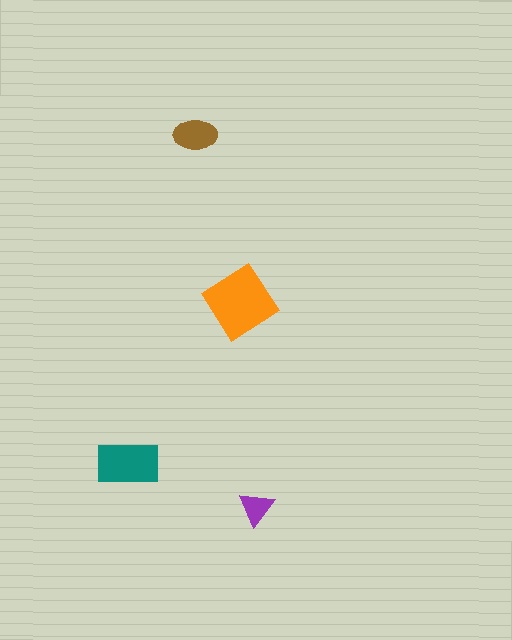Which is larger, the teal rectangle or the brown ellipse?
The teal rectangle.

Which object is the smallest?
The purple triangle.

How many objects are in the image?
There are 4 objects in the image.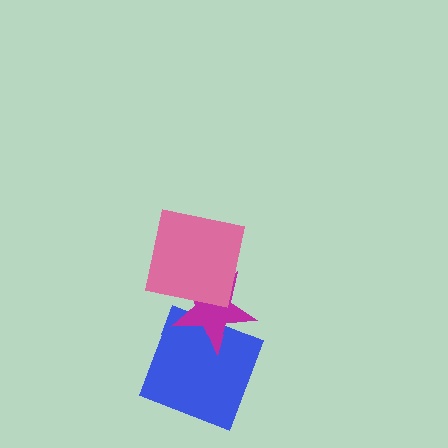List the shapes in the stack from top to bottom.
From top to bottom: the pink square, the magenta star, the blue square.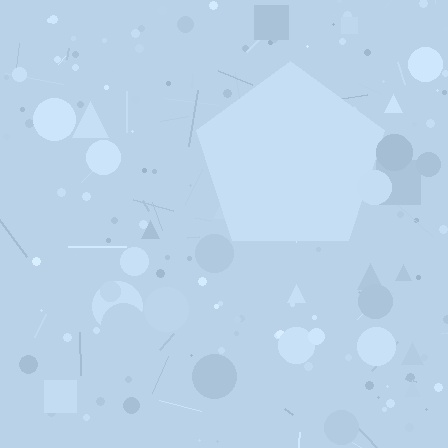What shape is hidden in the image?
A pentagon is hidden in the image.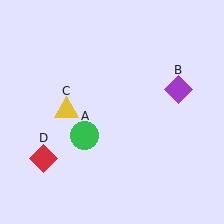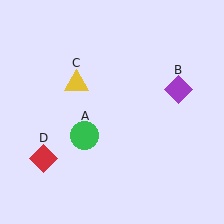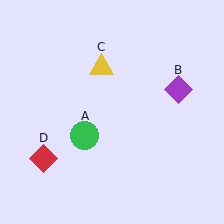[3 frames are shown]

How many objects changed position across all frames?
1 object changed position: yellow triangle (object C).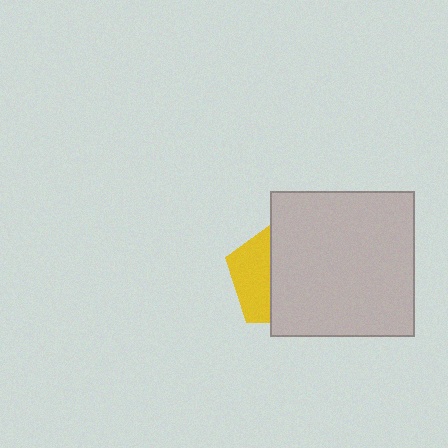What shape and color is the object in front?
The object in front is a light gray square.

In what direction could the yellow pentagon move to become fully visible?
The yellow pentagon could move left. That would shift it out from behind the light gray square entirely.